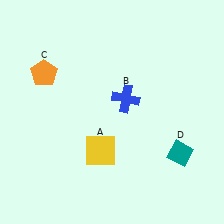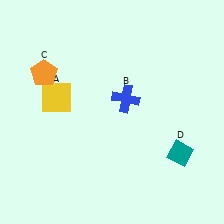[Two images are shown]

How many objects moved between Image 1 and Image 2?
1 object moved between the two images.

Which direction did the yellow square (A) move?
The yellow square (A) moved up.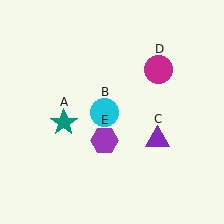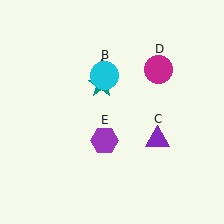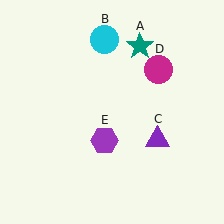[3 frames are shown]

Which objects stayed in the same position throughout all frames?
Purple triangle (object C) and magenta circle (object D) and purple hexagon (object E) remained stationary.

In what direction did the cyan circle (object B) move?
The cyan circle (object B) moved up.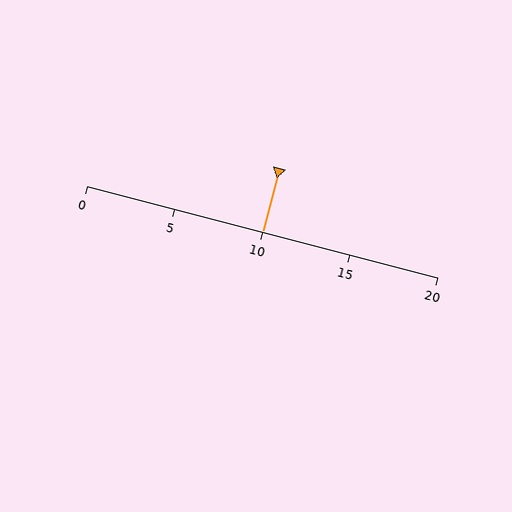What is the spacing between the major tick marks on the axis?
The major ticks are spaced 5 apart.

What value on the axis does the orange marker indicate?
The marker indicates approximately 10.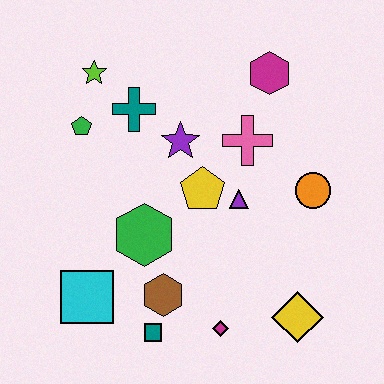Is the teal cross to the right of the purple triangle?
No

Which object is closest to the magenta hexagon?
The pink cross is closest to the magenta hexagon.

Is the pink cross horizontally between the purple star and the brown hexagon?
No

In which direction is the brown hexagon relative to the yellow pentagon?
The brown hexagon is below the yellow pentagon.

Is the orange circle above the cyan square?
Yes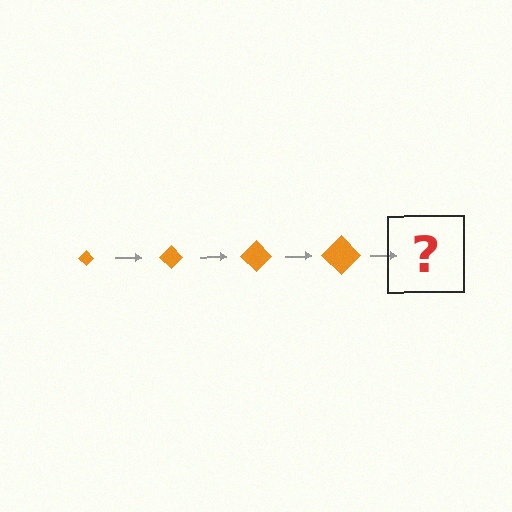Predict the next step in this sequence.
The next step is an orange diamond, larger than the previous one.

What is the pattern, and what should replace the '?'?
The pattern is that the diamond gets progressively larger each step. The '?' should be an orange diamond, larger than the previous one.